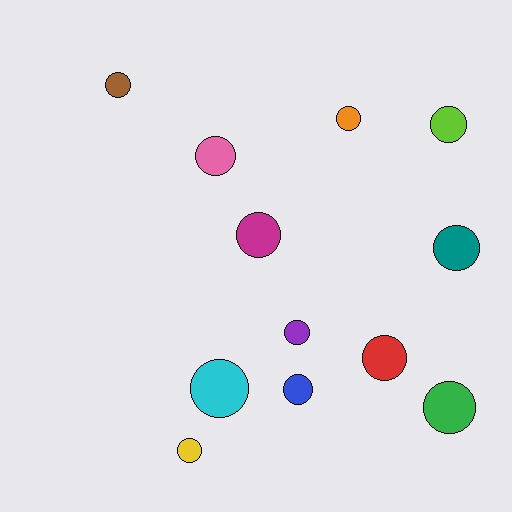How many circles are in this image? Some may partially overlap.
There are 12 circles.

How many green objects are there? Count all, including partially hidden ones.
There is 1 green object.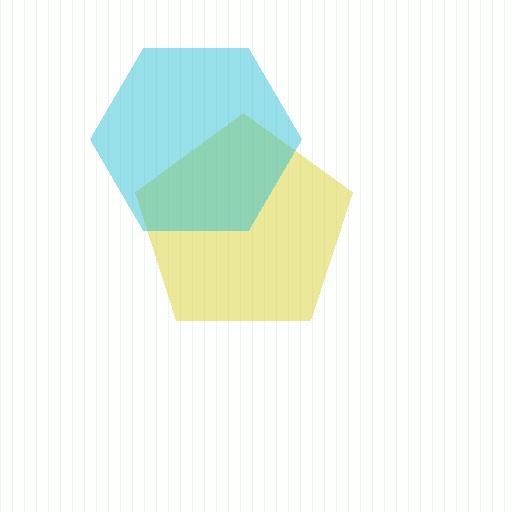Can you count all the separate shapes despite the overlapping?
Yes, there are 2 separate shapes.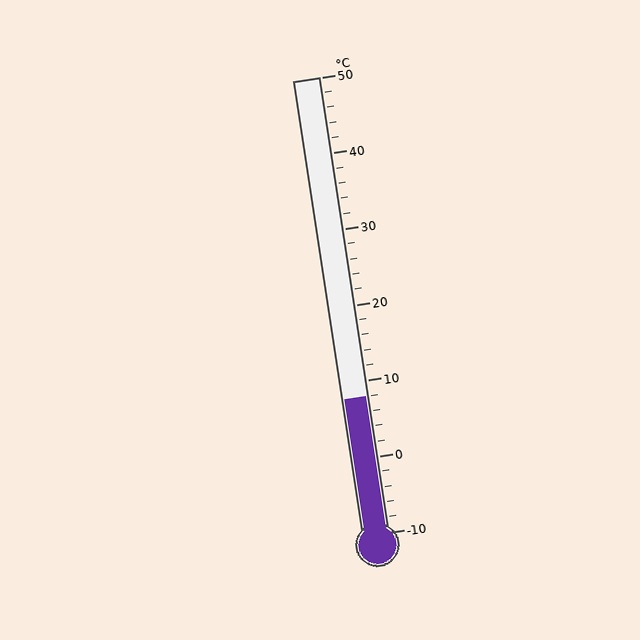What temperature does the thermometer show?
The thermometer shows approximately 8°C.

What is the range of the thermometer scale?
The thermometer scale ranges from -10°C to 50°C.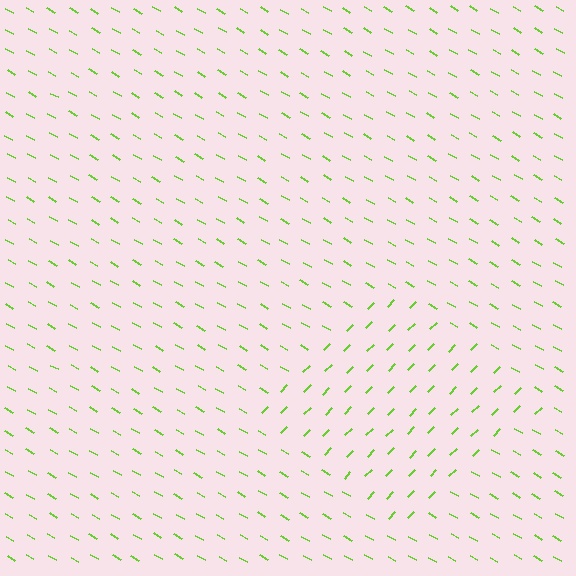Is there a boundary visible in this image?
Yes, there is a texture boundary formed by a change in line orientation.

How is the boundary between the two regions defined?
The boundary is defined purely by a change in line orientation (approximately 75 degrees difference). All lines are the same color and thickness.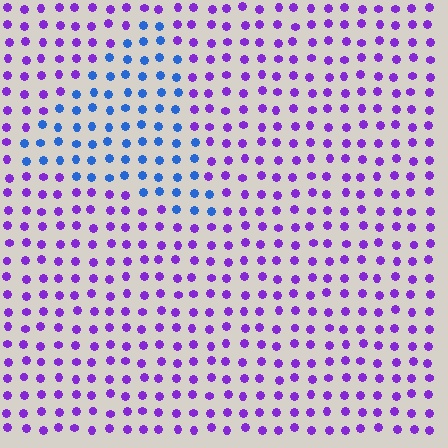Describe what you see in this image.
The image is filled with small purple elements in a uniform arrangement. A triangle-shaped region is visible where the elements are tinted to a slightly different hue, forming a subtle color boundary.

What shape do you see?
I see a triangle.